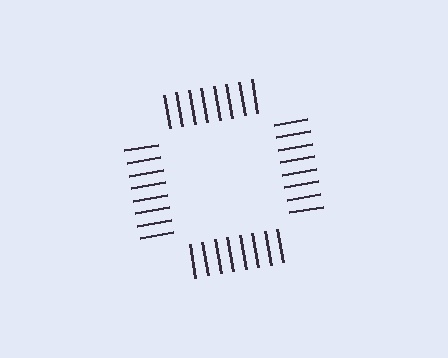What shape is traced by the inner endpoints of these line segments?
An illusory square — the line segments terminate on its edges but no continuous stroke is drawn.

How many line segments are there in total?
32 — 8 along each of the 4 edges.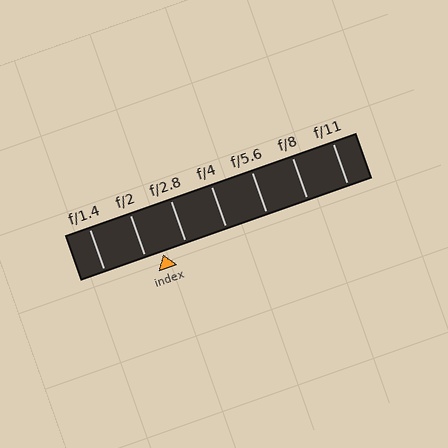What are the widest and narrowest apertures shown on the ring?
The widest aperture shown is f/1.4 and the narrowest is f/11.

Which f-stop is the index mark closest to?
The index mark is closest to f/2.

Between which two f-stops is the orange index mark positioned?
The index mark is between f/2 and f/2.8.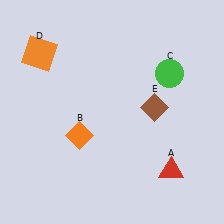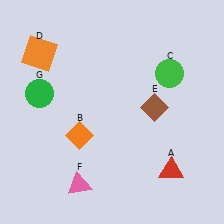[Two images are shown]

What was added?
A pink triangle (F), a green circle (G) were added in Image 2.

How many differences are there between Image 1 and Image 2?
There are 2 differences between the two images.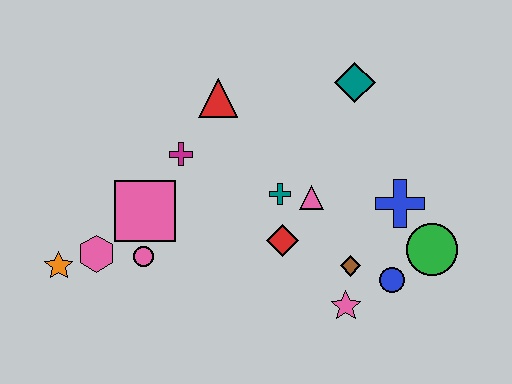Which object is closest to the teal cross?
The pink triangle is closest to the teal cross.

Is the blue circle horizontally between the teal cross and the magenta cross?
No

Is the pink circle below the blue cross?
Yes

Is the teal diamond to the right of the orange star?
Yes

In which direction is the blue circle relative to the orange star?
The blue circle is to the right of the orange star.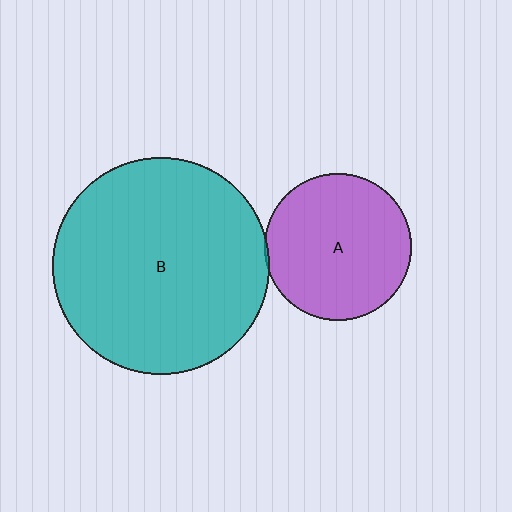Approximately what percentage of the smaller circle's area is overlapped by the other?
Approximately 5%.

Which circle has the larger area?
Circle B (teal).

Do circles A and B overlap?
Yes.